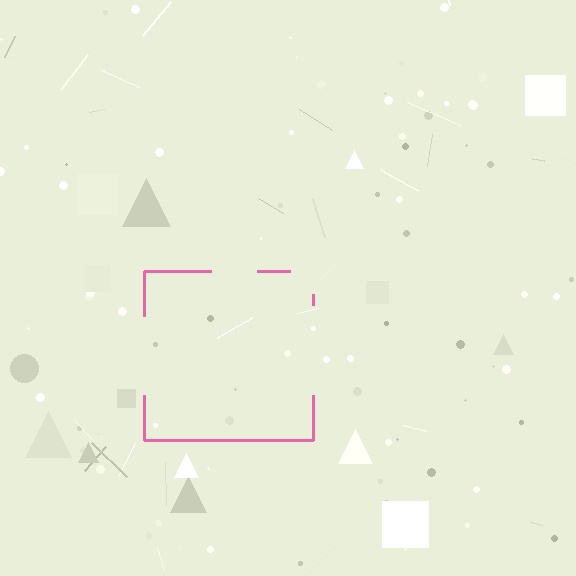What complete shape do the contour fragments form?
The contour fragments form a square.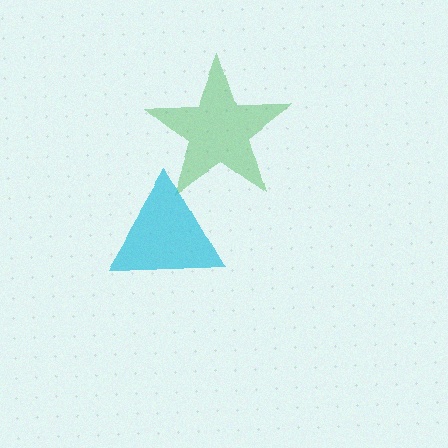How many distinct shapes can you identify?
There are 2 distinct shapes: a green star, a cyan triangle.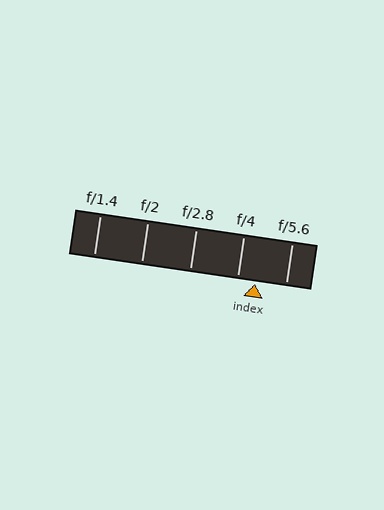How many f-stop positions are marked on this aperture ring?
There are 5 f-stop positions marked.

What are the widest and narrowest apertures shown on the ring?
The widest aperture shown is f/1.4 and the narrowest is f/5.6.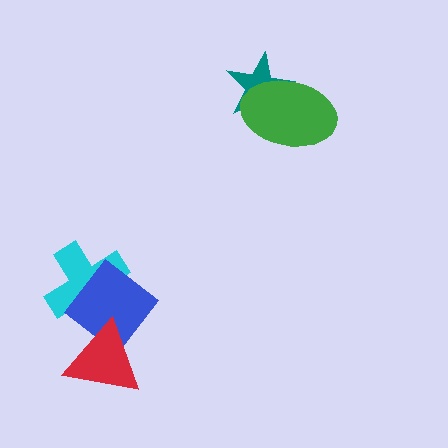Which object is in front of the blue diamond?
The red triangle is in front of the blue diamond.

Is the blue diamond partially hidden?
Yes, it is partially covered by another shape.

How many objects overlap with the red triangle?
2 objects overlap with the red triangle.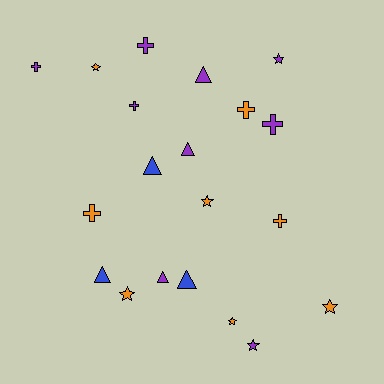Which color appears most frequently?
Purple, with 9 objects.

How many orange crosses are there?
There are 3 orange crosses.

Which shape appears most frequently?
Cross, with 7 objects.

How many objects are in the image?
There are 20 objects.